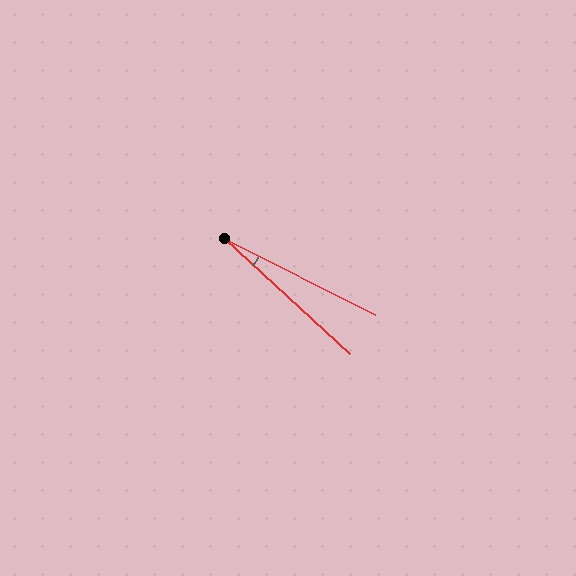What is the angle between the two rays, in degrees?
Approximately 16 degrees.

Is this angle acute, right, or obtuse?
It is acute.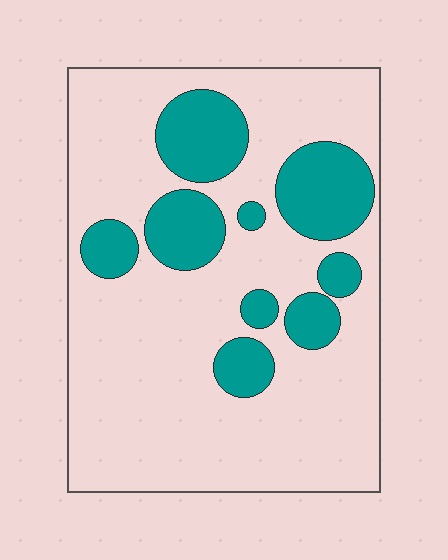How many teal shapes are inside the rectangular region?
9.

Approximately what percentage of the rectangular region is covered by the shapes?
Approximately 25%.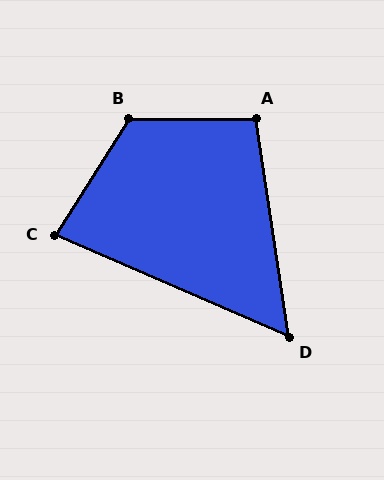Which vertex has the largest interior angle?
B, at approximately 122 degrees.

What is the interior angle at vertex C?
Approximately 81 degrees (acute).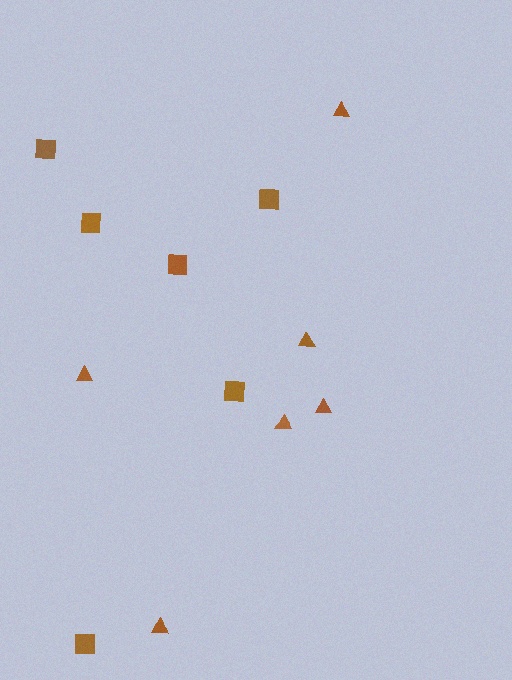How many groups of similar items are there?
There are 2 groups: one group of squares (6) and one group of triangles (6).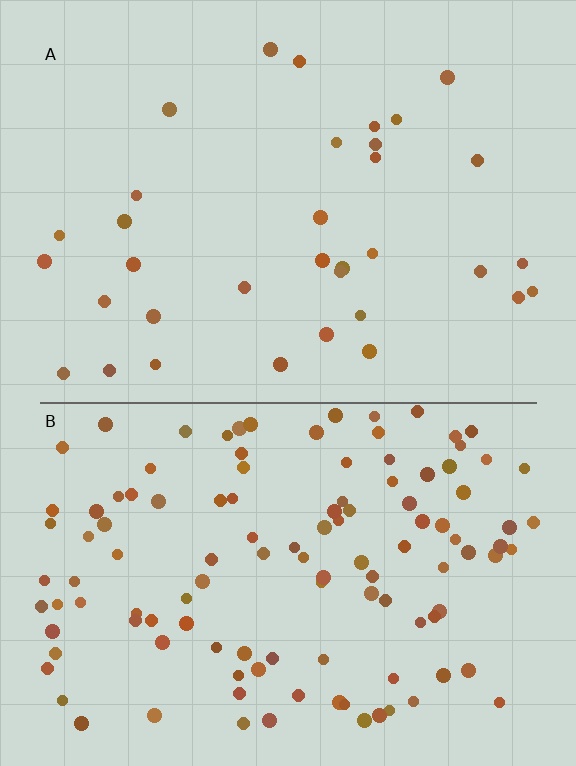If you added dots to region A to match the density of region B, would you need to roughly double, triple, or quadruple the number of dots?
Approximately triple.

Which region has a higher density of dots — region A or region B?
B (the bottom).